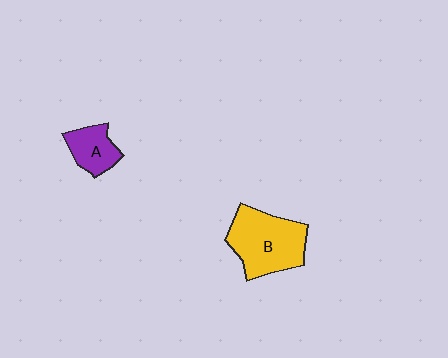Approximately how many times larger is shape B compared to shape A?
Approximately 2.1 times.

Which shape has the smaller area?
Shape A (purple).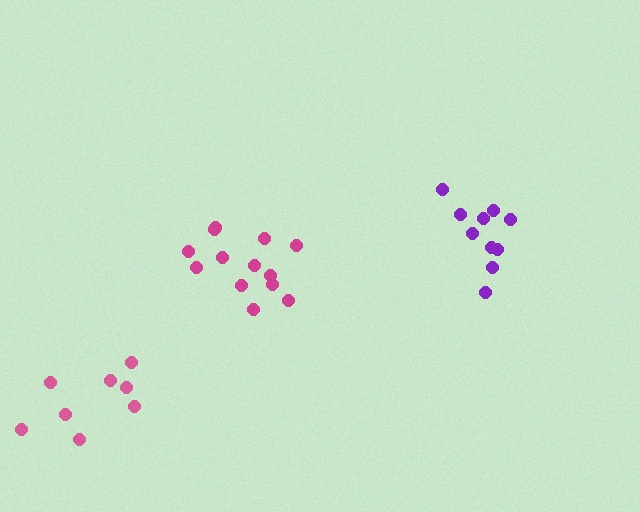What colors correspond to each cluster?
The clusters are colored: purple, magenta, pink.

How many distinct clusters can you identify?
There are 3 distinct clusters.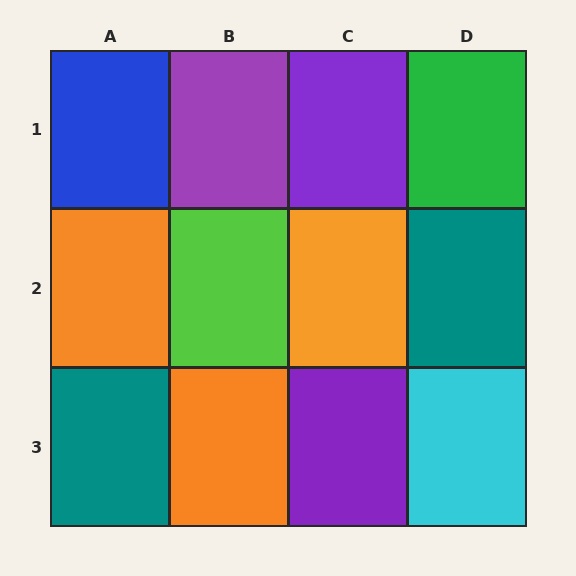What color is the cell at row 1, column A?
Blue.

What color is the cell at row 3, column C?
Purple.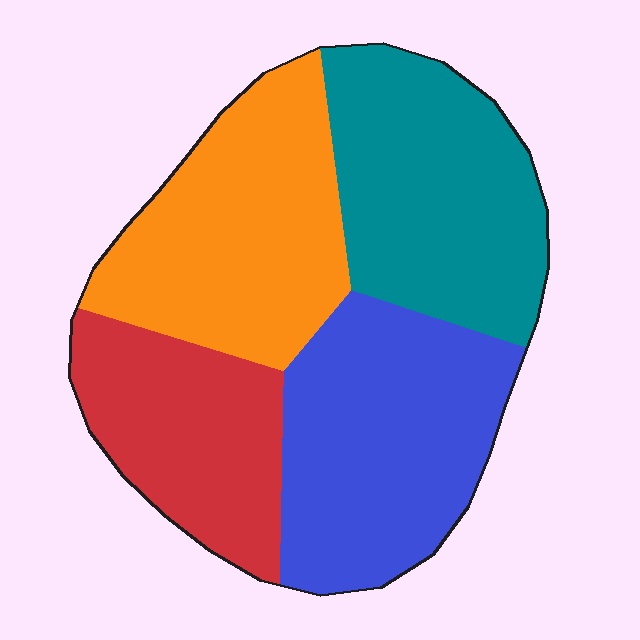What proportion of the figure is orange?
Orange covers roughly 25% of the figure.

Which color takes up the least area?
Red, at roughly 20%.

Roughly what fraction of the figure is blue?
Blue covers 28% of the figure.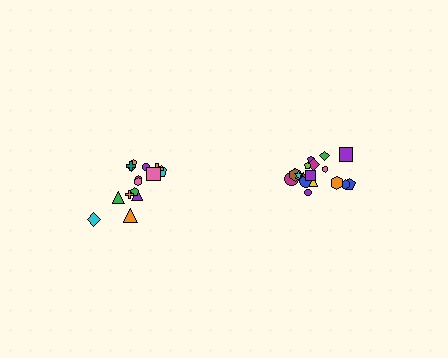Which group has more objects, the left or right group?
The right group.